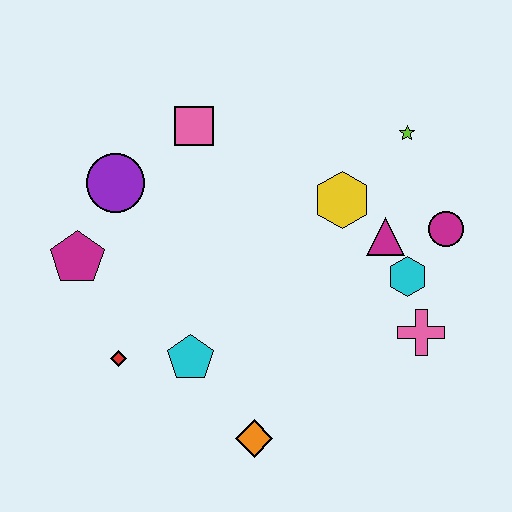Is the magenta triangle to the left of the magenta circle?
Yes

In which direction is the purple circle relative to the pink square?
The purple circle is to the left of the pink square.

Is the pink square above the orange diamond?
Yes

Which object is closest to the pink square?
The purple circle is closest to the pink square.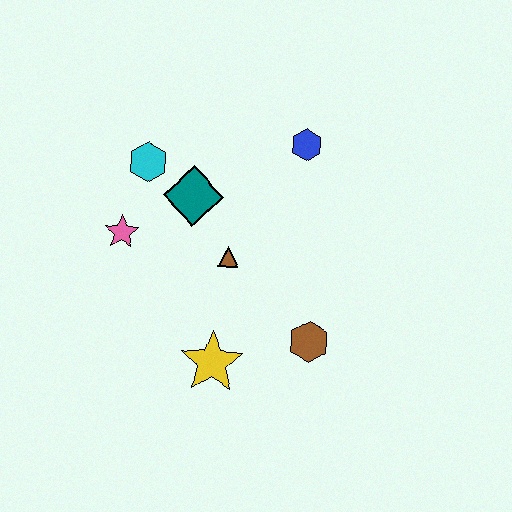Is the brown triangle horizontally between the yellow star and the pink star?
No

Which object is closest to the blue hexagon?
The teal diamond is closest to the blue hexagon.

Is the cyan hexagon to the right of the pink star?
Yes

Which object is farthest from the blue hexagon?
The yellow star is farthest from the blue hexagon.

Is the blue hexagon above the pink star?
Yes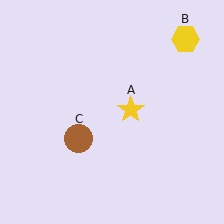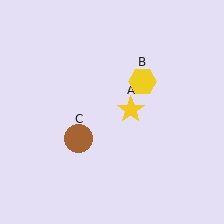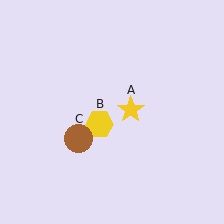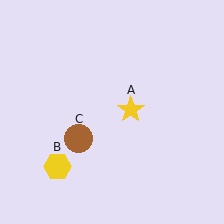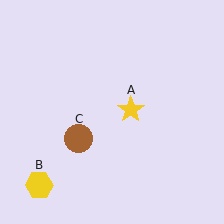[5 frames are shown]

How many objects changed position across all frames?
1 object changed position: yellow hexagon (object B).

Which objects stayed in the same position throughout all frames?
Yellow star (object A) and brown circle (object C) remained stationary.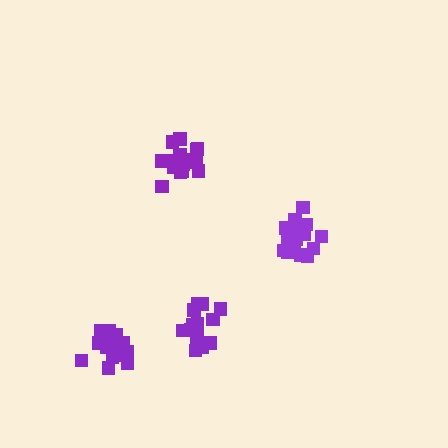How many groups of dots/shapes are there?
There are 4 groups.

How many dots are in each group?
Group 1: 15 dots, Group 2: 17 dots, Group 3: 15 dots, Group 4: 17 dots (64 total).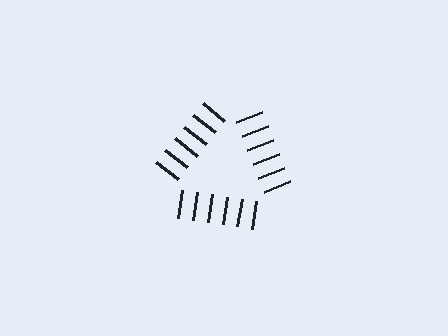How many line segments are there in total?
18 — 6 along each of the 3 edges.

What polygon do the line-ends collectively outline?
An illusory triangle — the line segments terminate on its edges but no continuous stroke is drawn.